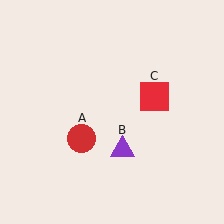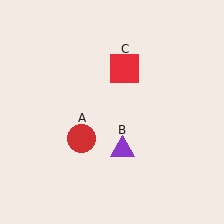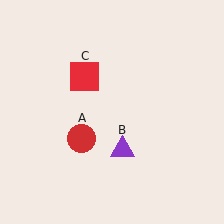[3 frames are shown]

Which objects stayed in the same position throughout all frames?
Red circle (object A) and purple triangle (object B) remained stationary.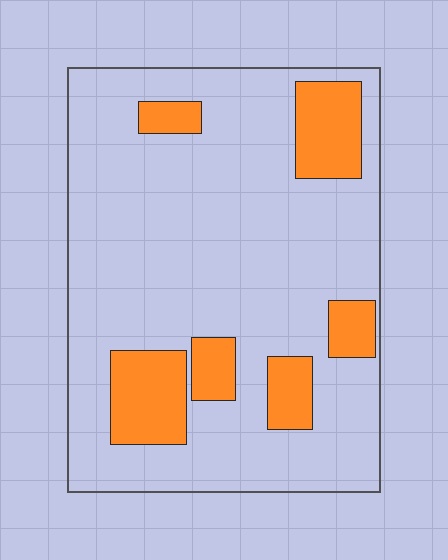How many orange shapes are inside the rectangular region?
6.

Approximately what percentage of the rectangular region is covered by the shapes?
Approximately 20%.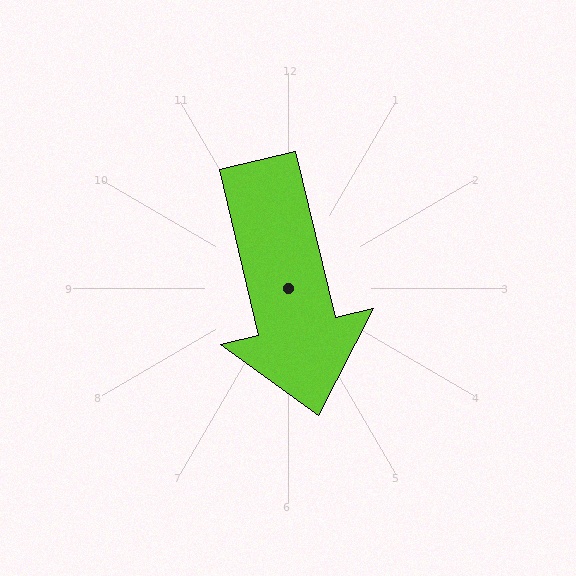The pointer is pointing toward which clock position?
Roughly 6 o'clock.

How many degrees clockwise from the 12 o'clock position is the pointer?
Approximately 167 degrees.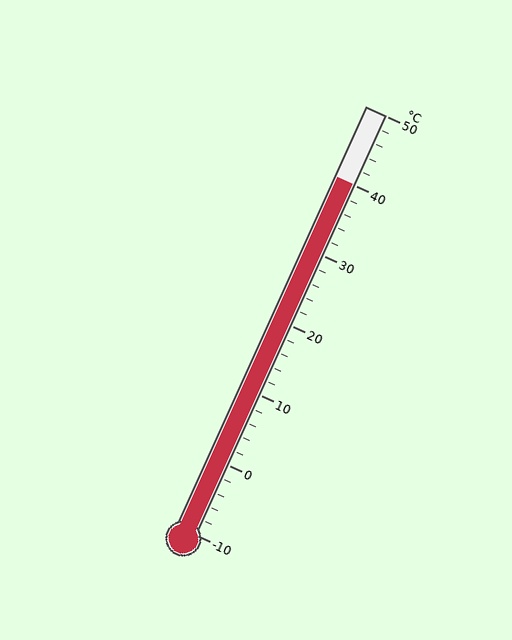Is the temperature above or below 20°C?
The temperature is above 20°C.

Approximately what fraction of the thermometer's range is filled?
The thermometer is filled to approximately 85% of its range.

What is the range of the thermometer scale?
The thermometer scale ranges from -10°C to 50°C.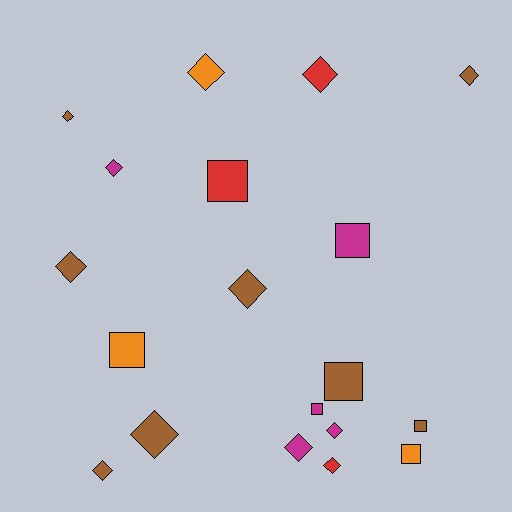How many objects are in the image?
There are 19 objects.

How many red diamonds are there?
There are 2 red diamonds.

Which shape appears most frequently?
Diamond, with 12 objects.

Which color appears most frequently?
Brown, with 8 objects.